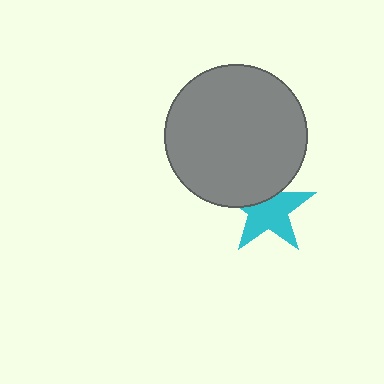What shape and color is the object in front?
The object in front is a gray circle.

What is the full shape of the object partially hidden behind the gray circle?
The partially hidden object is a cyan star.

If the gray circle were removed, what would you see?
You would see the complete cyan star.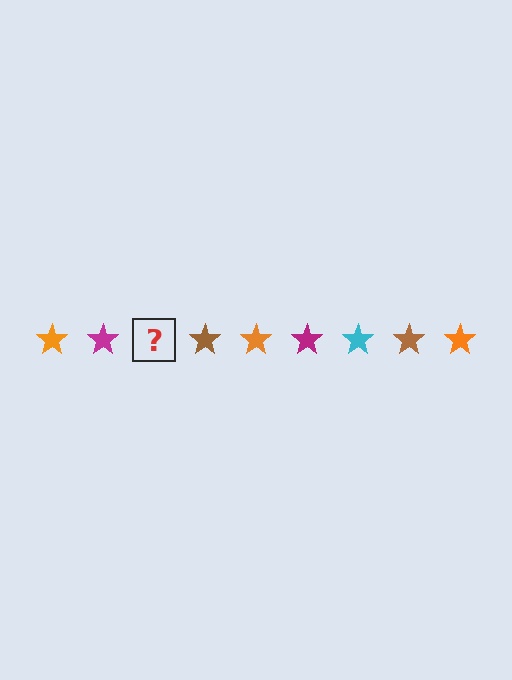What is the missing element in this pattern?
The missing element is a cyan star.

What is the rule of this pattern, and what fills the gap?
The rule is that the pattern cycles through orange, magenta, cyan, brown stars. The gap should be filled with a cyan star.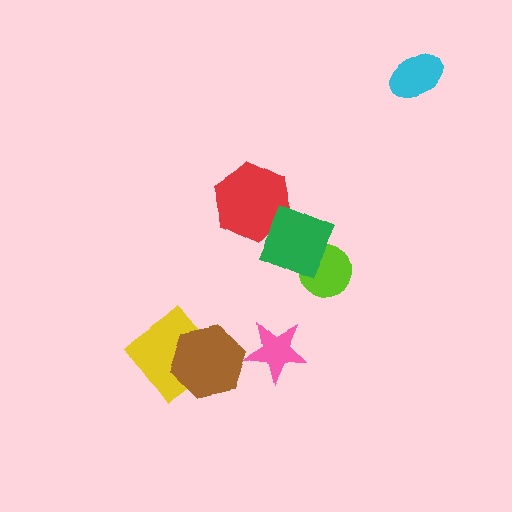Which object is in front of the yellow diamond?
The brown hexagon is in front of the yellow diamond.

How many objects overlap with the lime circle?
1 object overlaps with the lime circle.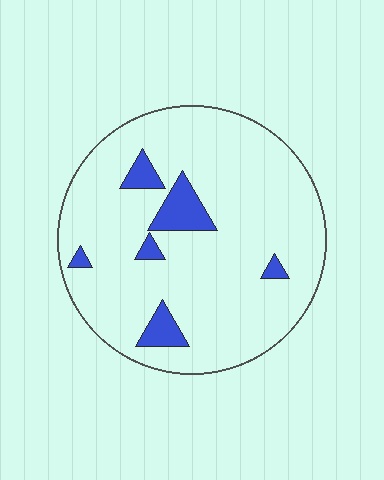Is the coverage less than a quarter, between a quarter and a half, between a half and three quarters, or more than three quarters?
Less than a quarter.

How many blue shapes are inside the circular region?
6.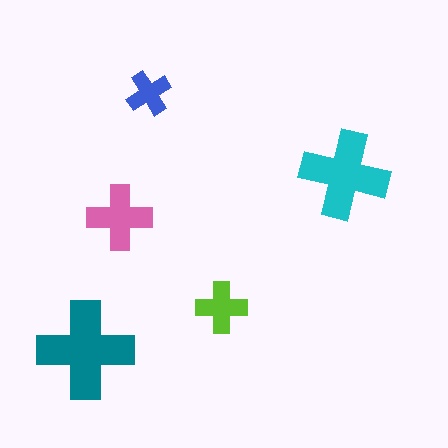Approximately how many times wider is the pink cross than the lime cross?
About 1.5 times wider.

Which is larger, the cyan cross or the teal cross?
The teal one.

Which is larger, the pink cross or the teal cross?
The teal one.